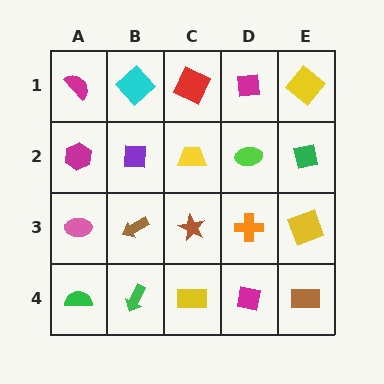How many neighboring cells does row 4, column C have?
3.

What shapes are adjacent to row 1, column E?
A green square (row 2, column E), a magenta square (row 1, column D).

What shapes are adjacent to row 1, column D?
A lime ellipse (row 2, column D), a red square (row 1, column C), a yellow diamond (row 1, column E).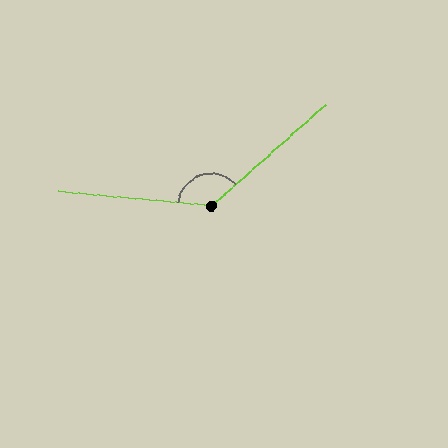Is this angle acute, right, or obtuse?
It is obtuse.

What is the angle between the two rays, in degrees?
Approximately 133 degrees.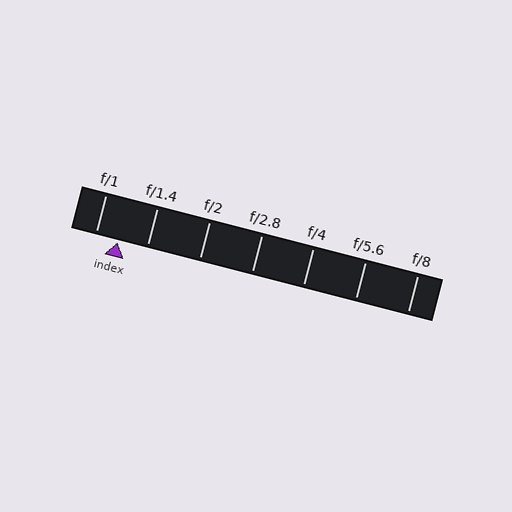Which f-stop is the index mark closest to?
The index mark is closest to f/1.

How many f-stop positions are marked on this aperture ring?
There are 7 f-stop positions marked.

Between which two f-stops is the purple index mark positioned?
The index mark is between f/1 and f/1.4.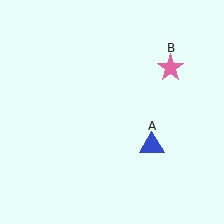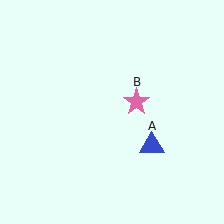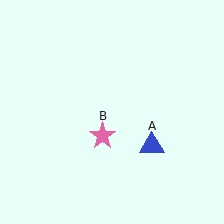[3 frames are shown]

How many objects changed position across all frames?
1 object changed position: pink star (object B).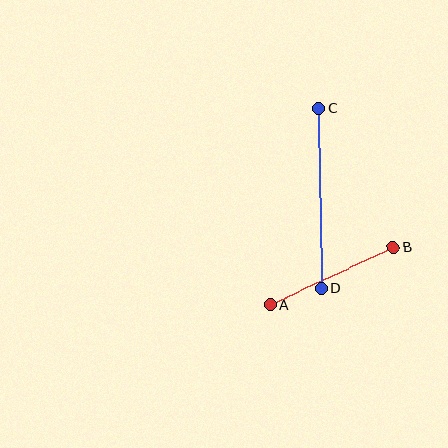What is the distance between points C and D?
The distance is approximately 180 pixels.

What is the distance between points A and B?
The distance is approximately 136 pixels.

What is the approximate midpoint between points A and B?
The midpoint is at approximately (332, 276) pixels.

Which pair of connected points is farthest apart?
Points C and D are farthest apart.